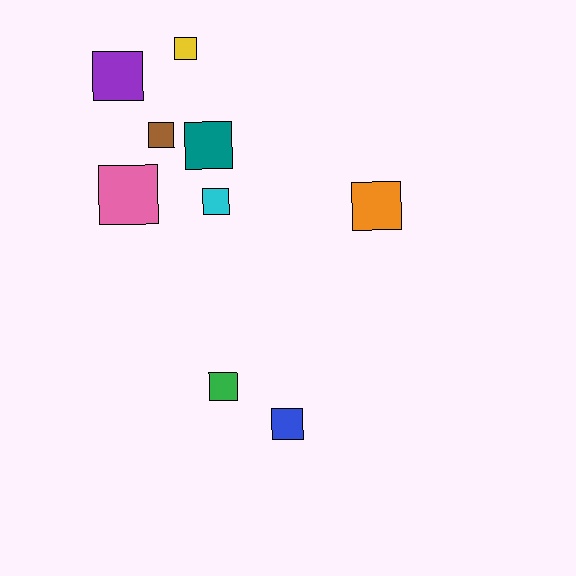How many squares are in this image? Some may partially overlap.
There are 9 squares.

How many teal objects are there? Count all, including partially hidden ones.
There is 1 teal object.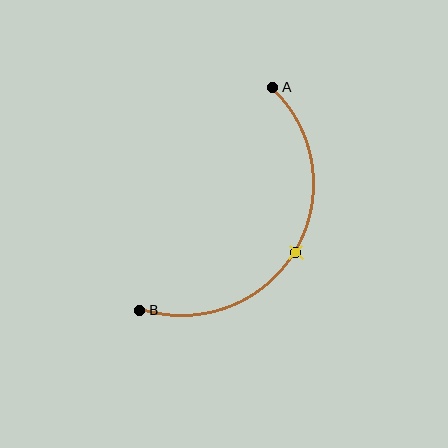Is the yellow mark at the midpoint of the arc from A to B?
Yes. The yellow mark lies on the arc at equal arc-length from both A and B — it is the arc midpoint.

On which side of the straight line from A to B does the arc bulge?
The arc bulges to the right of the straight line connecting A and B.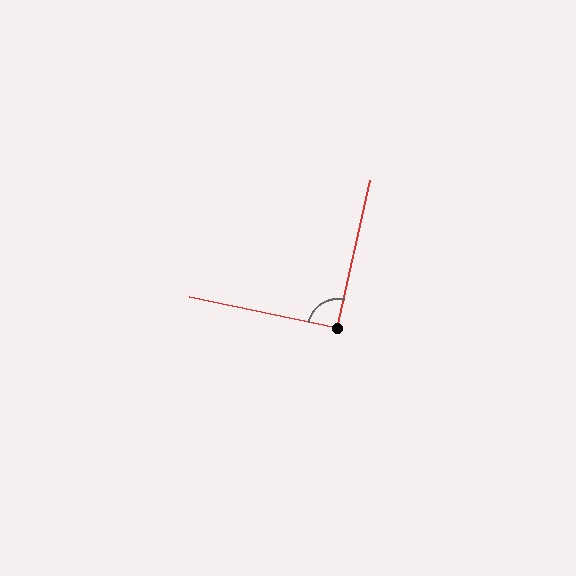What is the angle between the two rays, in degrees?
Approximately 91 degrees.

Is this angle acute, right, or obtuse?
It is approximately a right angle.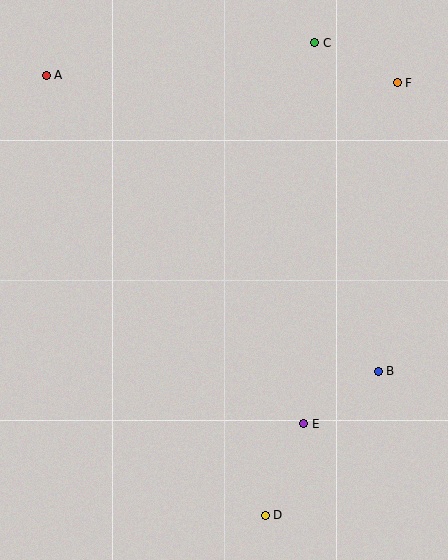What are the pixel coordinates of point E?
Point E is at (304, 424).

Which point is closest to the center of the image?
Point E at (304, 424) is closest to the center.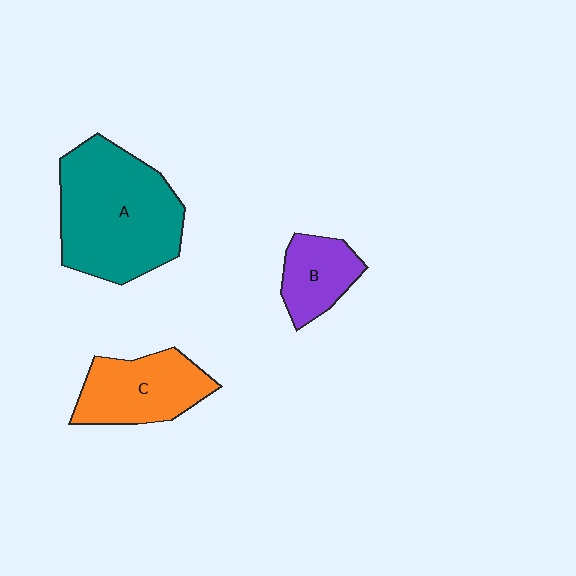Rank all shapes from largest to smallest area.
From largest to smallest: A (teal), C (orange), B (purple).